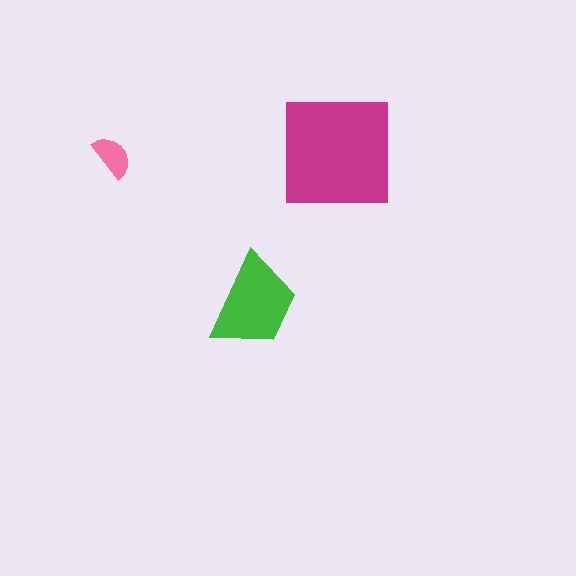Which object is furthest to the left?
The pink semicircle is leftmost.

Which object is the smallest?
The pink semicircle.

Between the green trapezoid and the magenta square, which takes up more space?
The magenta square.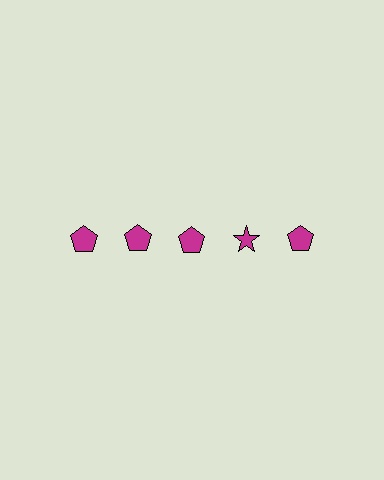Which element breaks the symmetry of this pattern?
The magenta star in the top row, second from right column breaks the symmetry. All other shapes are magenta pentagons.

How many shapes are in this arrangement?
There are 5 shapes arranged in a grid pattern.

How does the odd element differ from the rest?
It has a different shape: star instead of pentagon.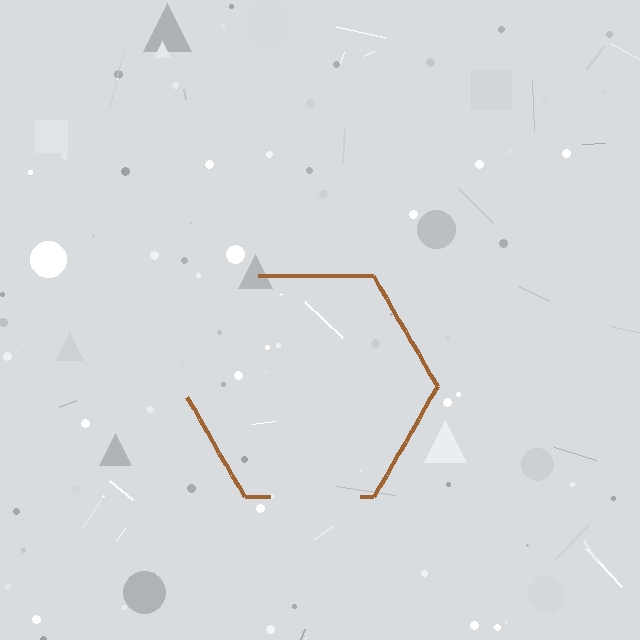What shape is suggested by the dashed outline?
The dashed outline suggests a hexagon.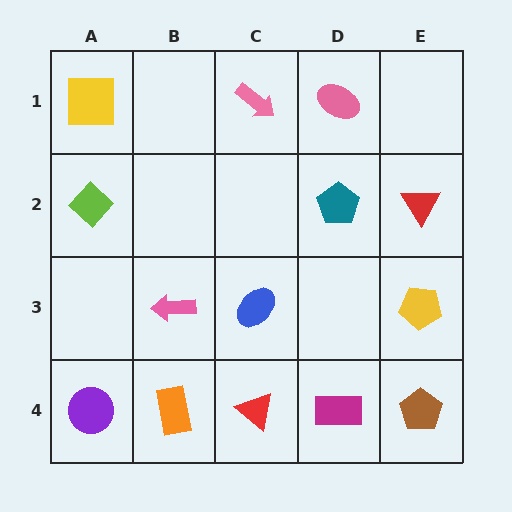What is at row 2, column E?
A red triangle.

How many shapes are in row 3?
3 shapes.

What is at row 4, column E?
A brown pentagon.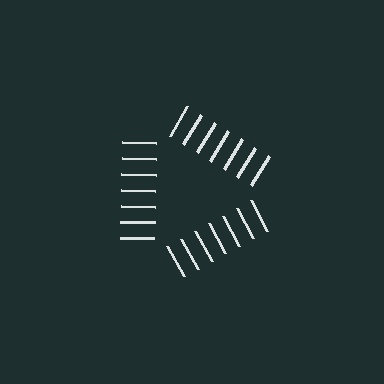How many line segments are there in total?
21 — 7 along each of the 3 edges.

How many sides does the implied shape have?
3 sides — the line-ends trace a triangle.